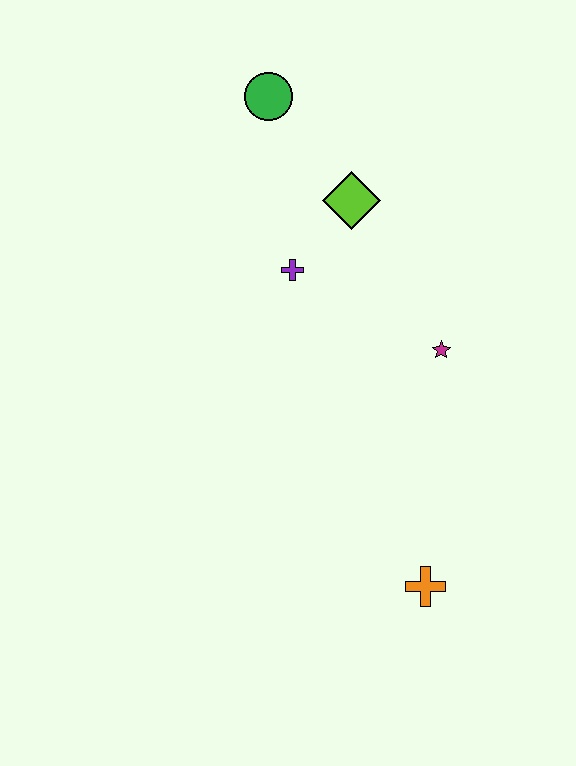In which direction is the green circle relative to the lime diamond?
The green circle is above the lime diamond.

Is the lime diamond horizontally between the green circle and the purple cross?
No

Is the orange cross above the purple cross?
No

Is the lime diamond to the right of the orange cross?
No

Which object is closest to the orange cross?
The magenta star is closest to the orange cross.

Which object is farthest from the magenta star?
The green circle is farthest from the magenta star.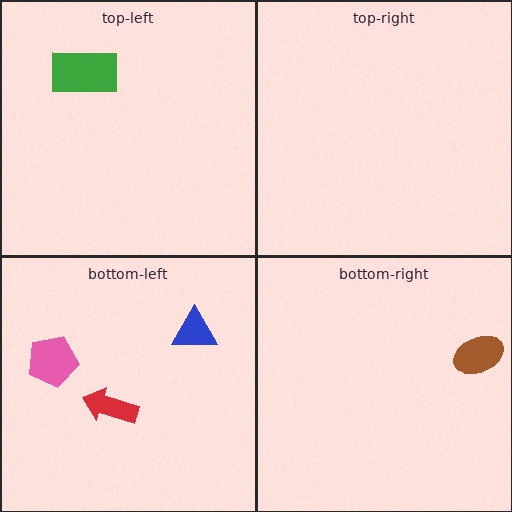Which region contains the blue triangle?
The bottom-left region.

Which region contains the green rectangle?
The top-left region.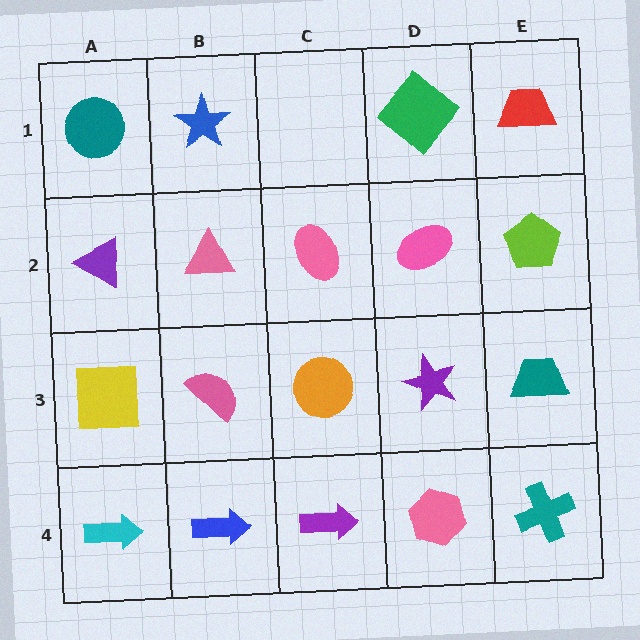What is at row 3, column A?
A yellow square.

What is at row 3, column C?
An orange circle.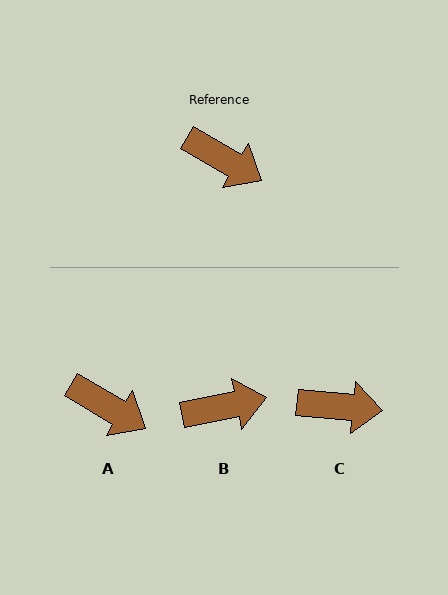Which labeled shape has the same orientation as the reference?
A.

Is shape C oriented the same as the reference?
No, it is off by about 24 degrees.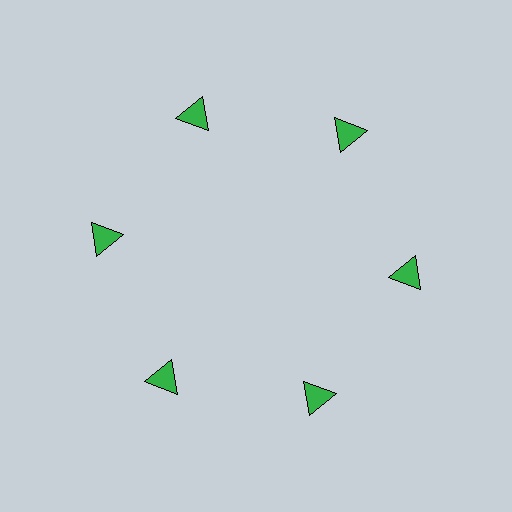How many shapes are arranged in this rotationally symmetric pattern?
There are 6 shapes, arranged in 6 groups of 1.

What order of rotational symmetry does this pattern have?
This pattern has 6-fold rotational symmetry.